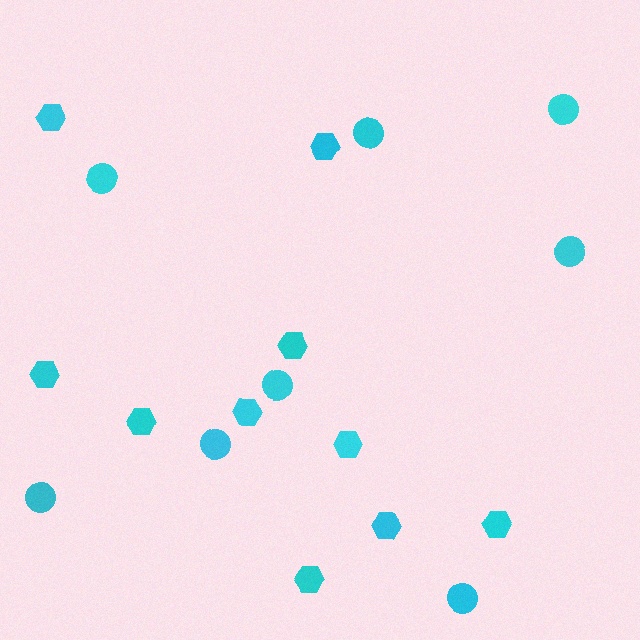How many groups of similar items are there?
There are 2 groups: one group of circles (8) and one group of hexagons (10).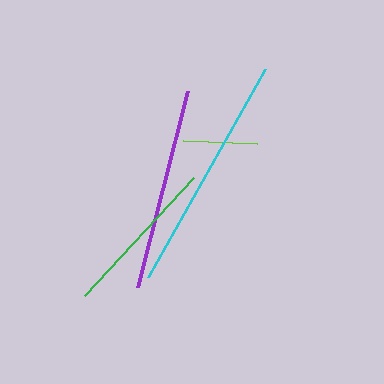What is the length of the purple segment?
The purple segment is approximately 202 pixels long.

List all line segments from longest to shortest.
From longest to shortest: cyan, purple, green, lime.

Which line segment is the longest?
The cyan line is the longest at approximately 239 pixels.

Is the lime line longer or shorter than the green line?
The green line is longer than the lime line.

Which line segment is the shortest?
The lime line is the shortest at approximately 74 pixels.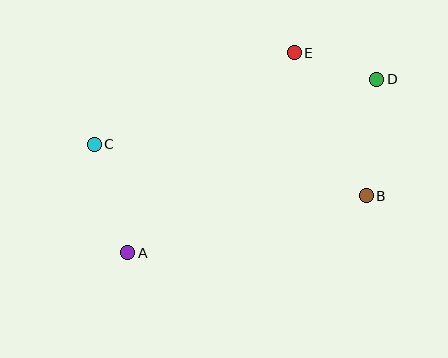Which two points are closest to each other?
Points D and E are closest to each other.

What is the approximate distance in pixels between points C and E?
The distance between C and E is approximately 220 pixels.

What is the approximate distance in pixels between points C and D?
The distance between C and D is approximately 290 pixels.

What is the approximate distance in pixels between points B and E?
The distance between B and E is approximately 160 pixels.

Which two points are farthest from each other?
Points A and D are farthest from each other.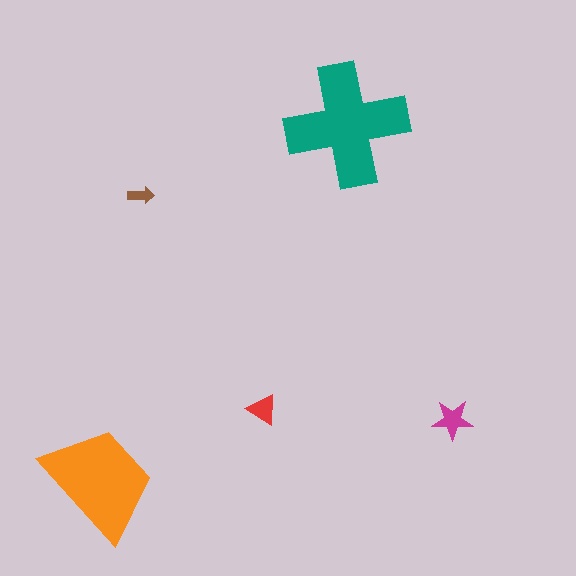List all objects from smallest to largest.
The brown arrow, the red triangle, the magenta star, the orange trapezoid, the teal cross.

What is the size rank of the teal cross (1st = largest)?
1st.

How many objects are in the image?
There are 5 objects in the image.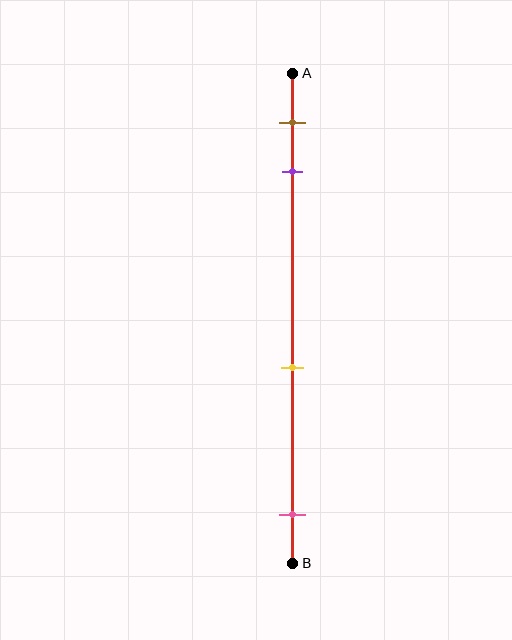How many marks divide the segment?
There are 4 marks dividing the segment.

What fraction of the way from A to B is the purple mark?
The purple mark is approximately 20% (0.2) of the way from A to B.